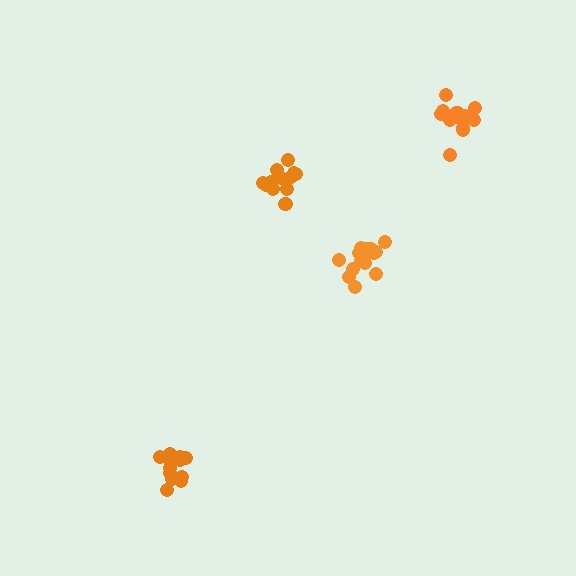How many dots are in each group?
Group 1: 12 dots, Group 2: 17 dots, Group 3: 12 dots, Group 4: 14 dots (55 total).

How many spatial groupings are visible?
There are 4 spatial groupings.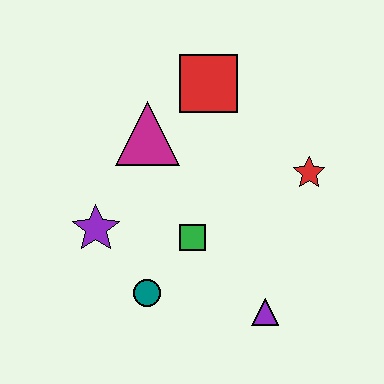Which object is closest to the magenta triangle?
The red square is closest to the magenta triangle.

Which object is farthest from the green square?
The red square is farthest from the green square.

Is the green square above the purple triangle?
Yes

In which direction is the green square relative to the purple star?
The green square is to the right of the purple star.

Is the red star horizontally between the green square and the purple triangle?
No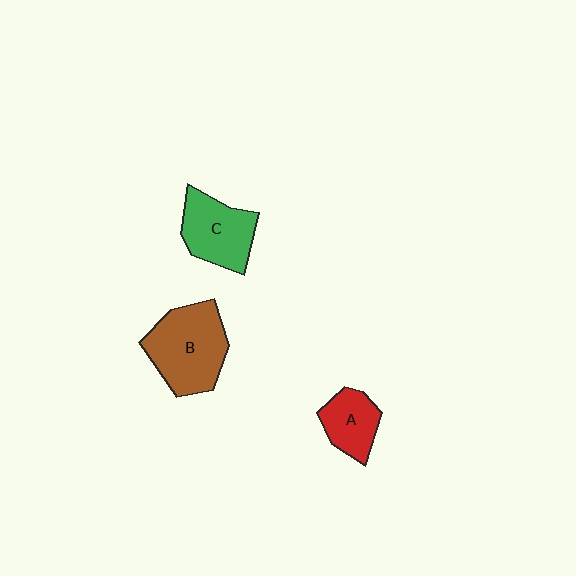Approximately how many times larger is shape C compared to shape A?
Approximately 1.4 times.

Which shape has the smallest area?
Shape A (red).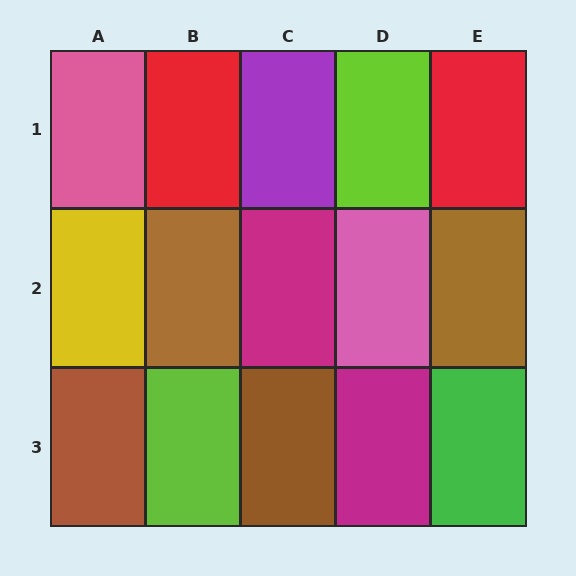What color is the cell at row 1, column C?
Purple.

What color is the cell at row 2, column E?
Brown.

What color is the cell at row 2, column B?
Brown.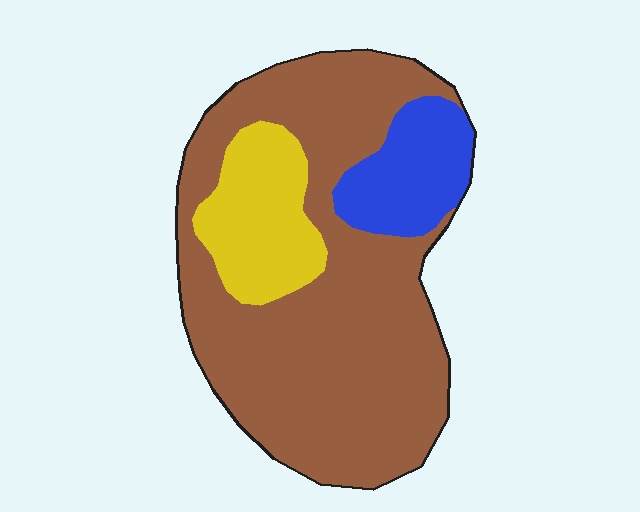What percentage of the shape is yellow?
Yellow takes up about one sixth (1/6) of the shape.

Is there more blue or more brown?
Brown.